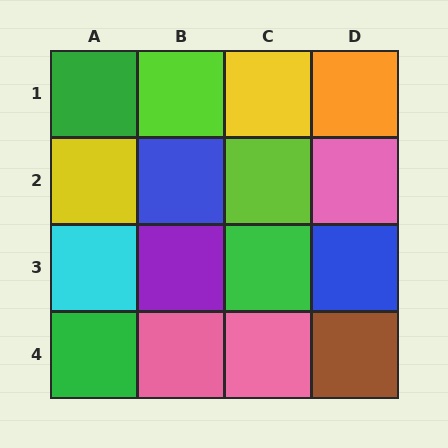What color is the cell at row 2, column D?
Pink.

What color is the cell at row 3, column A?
Cyan.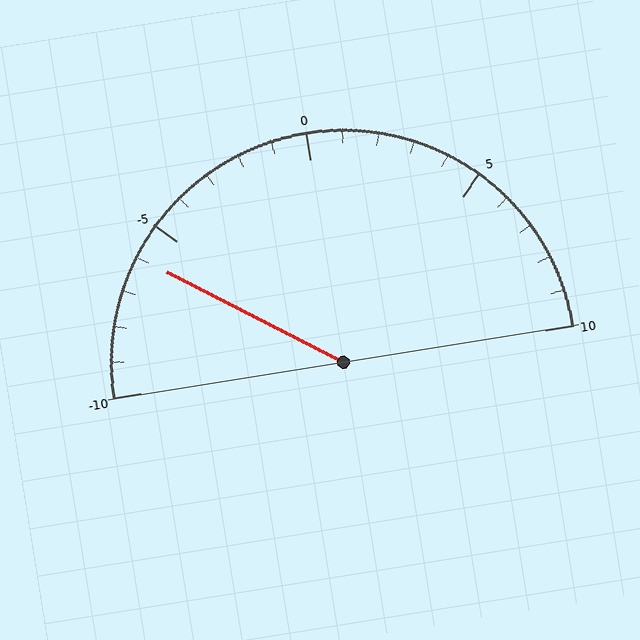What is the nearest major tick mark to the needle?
The nearest major tick mark is -5.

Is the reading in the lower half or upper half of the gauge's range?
The reading is in the lower half of the range (-10 to 10).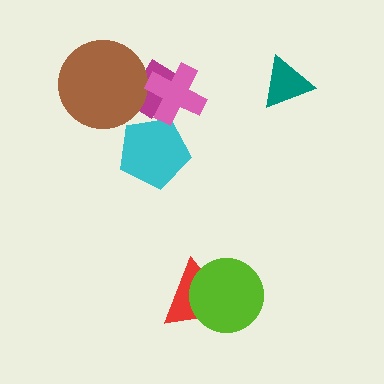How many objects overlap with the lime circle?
1 object overlaps with the lime circle.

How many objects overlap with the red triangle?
1 object overlaps with the red triangle.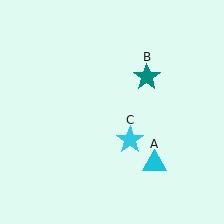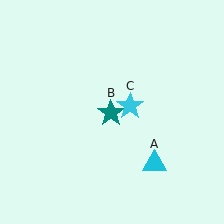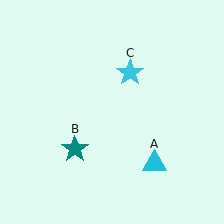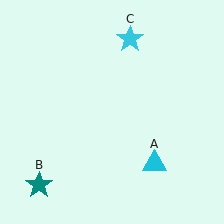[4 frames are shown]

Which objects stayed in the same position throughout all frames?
Cyan triangle (object A) remained stationary.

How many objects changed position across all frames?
2 objects changed position: teal star (object B), cyan star (object C).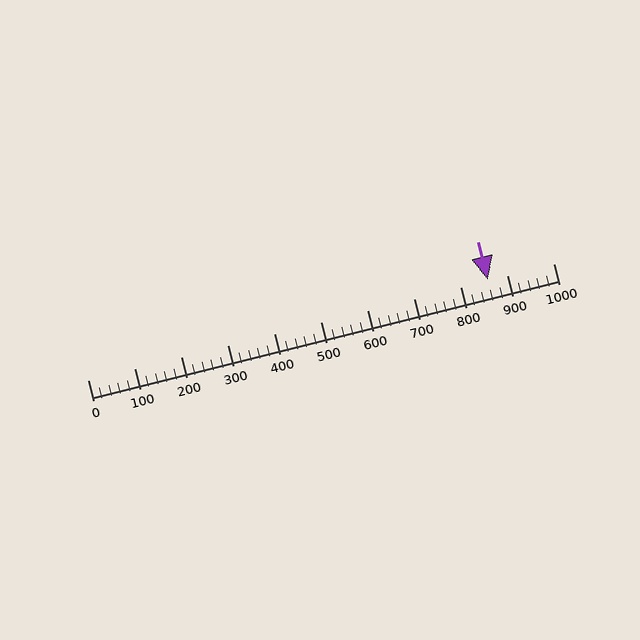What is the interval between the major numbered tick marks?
The major tick marks are spaced 100 units apart.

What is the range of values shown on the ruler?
The ruler shows values from 0 to 1000.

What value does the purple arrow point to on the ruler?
The purple arrow points to approximately 860.